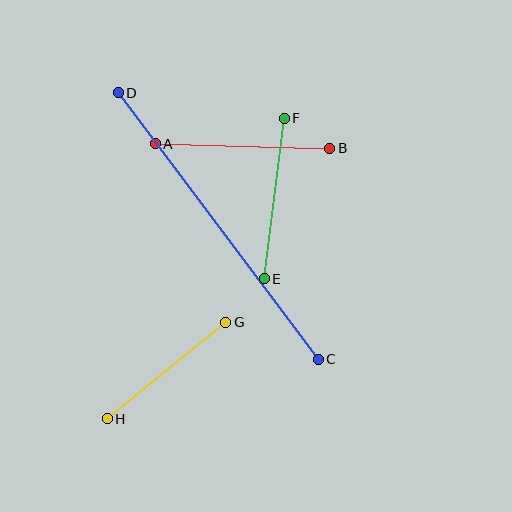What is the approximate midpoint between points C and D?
The midpoint is at approximately (218, 226) pixels.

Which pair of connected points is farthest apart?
Points C and D are farthest apart.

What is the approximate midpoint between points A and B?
The midpoint is at approximately (243, 146) pixels.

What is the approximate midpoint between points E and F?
The midpoint is at approximately (274, 199) pixels.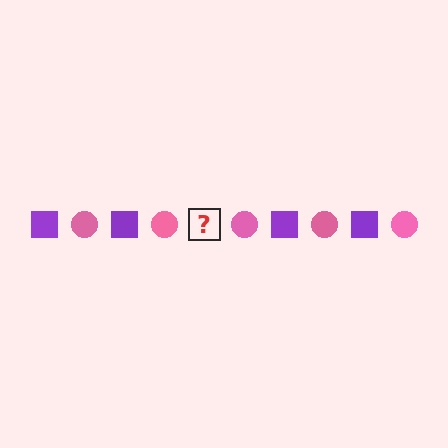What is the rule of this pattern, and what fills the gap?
The rule is that the pattern alternates between purple square and pink circle. The gap should be filled with a purple square.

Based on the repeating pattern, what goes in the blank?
The blank should be a purple square.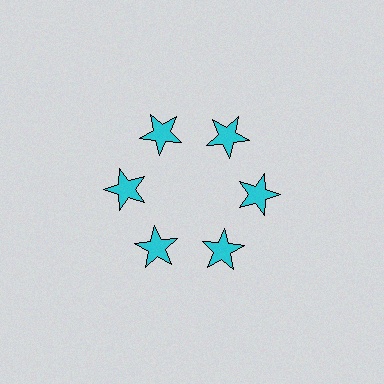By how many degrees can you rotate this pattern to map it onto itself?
The pattern maps onto itself every 60 degrees of rotation.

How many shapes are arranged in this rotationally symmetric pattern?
There are 6 shapes, arranged in 6 groups of 1.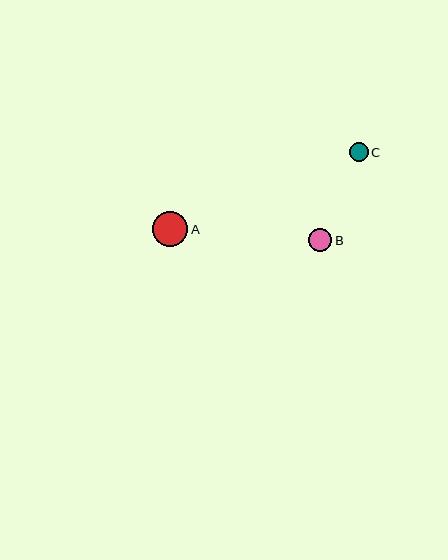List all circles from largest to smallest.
From largest to smallest: A, B, C.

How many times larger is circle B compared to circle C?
Circle B is approximately 1.2 times the size of circle C.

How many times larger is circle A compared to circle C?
Circle A is approximately 1.9 times the size of circle C.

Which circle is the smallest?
Circle C is the smallest with a size of approximately 19 pixels.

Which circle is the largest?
Circle A is the largest with a size of approximately 35 pixels.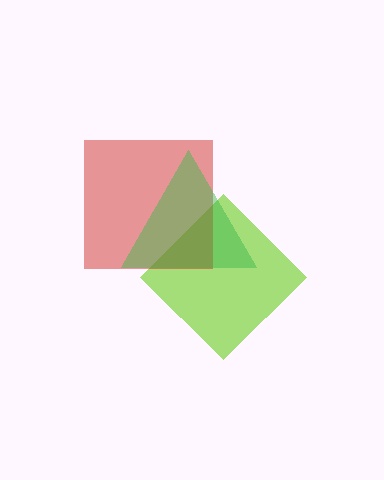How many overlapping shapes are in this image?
There are 3 overlapping shapes in the image.